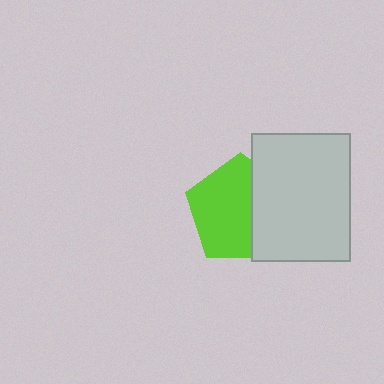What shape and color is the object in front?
The object in front is a light gray rectangle.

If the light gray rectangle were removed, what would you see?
You would see the complete lime pentagon.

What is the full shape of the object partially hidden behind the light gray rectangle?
The partially hidden object is a lime pentagon.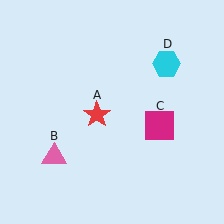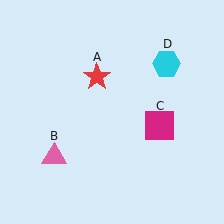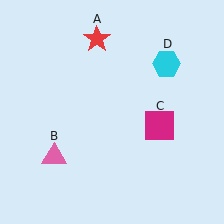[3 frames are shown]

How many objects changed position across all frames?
1 object changed position: red star (object A).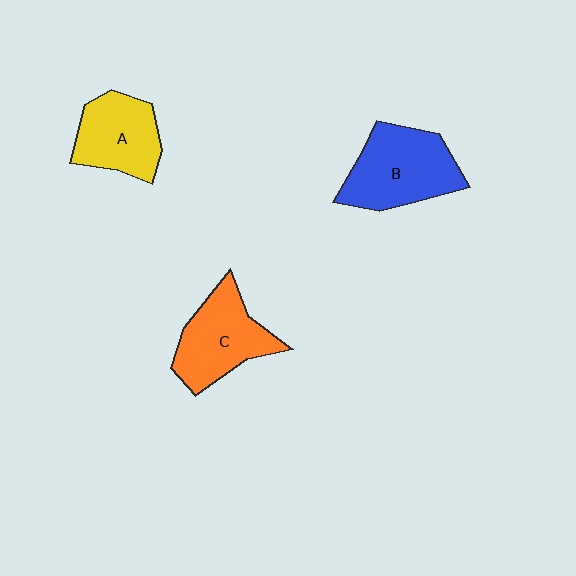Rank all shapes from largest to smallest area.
From largest to smallest: B (blue), C (orange), A (yellow).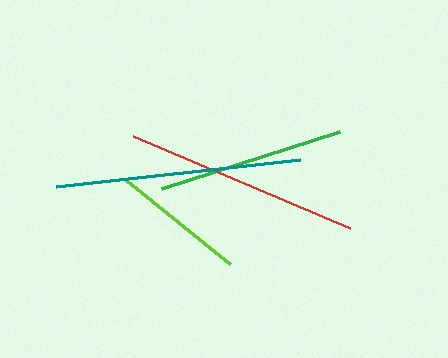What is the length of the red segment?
The red segment is approximately 235 pixels long.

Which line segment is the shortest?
The lime line is the shortest at approximately 134 pixels.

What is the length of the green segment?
The green segment is approximately 186 pixels long.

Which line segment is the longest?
The teal line is the longest at approximately 246 pixels.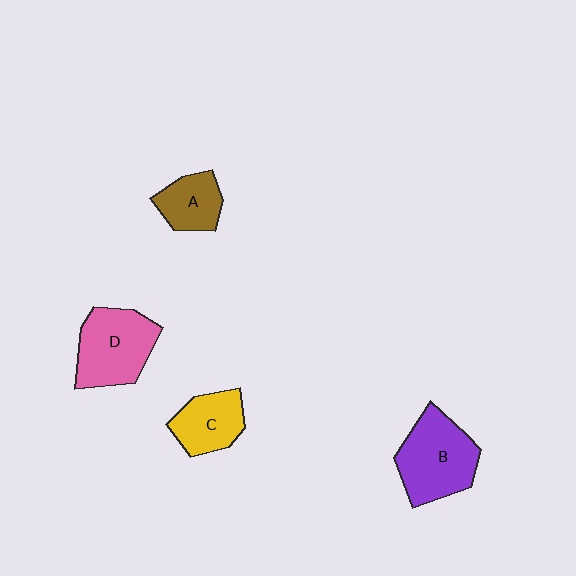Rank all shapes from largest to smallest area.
From largest to smallest: B (purple), D (pink), C (yellow), A (brown).